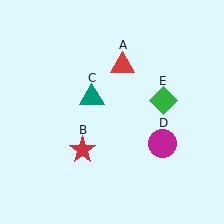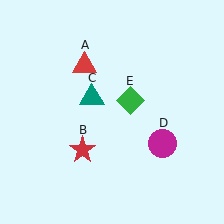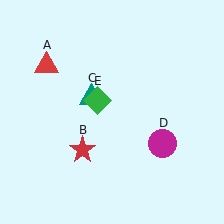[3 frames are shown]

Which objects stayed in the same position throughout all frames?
Red star (object B) and teal triangle (object C) and magenta circle (object D) remained stationary.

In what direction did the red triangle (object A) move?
The red triangle (object A) moved left.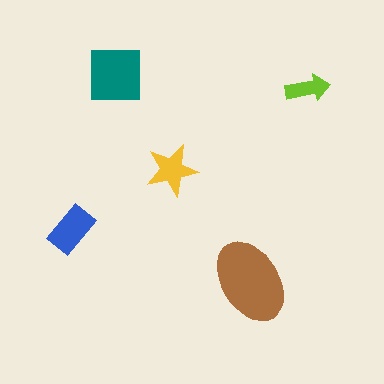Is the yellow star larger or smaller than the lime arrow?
Larger.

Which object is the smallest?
The lime arrow.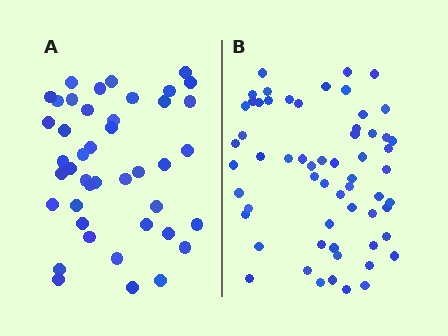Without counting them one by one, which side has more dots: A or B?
Region B (the right region) has more dots.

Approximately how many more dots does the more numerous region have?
Region B has approximately 15 more dots than region A.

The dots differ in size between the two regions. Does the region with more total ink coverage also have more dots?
No. Region A has more total ink coverage because its dots are larger, but region B actually contains more individual dots. Total area can be misleading — the number of items is what matters here.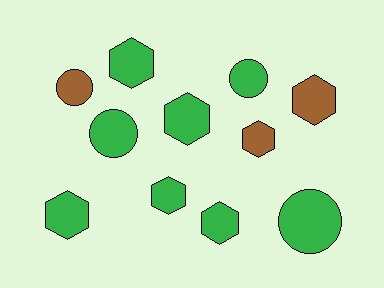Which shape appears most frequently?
Hexagon, with 7 objects.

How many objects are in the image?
There are 11 objects.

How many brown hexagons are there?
There are 2 brown hexagons.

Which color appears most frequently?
Green, with 8 objects.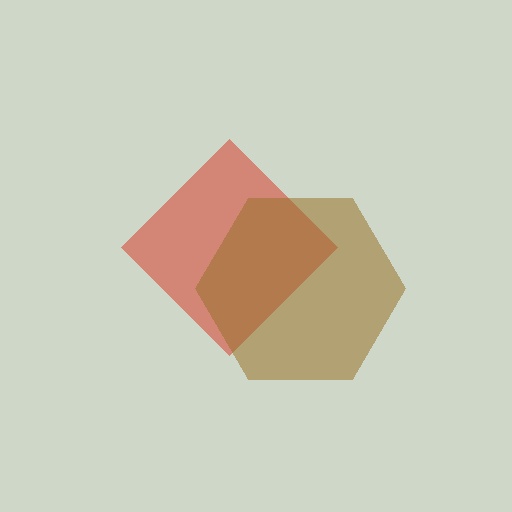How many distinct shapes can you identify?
There are 2 distinct shapes: a red diamond, a brown hexagon.